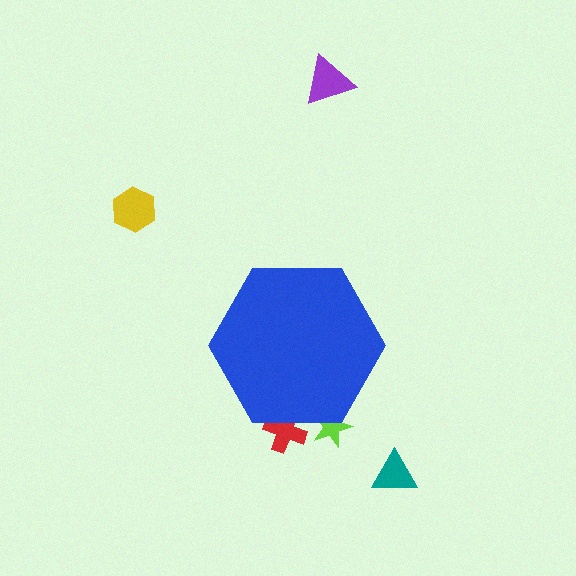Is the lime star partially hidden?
Yes, the lime star is partially hidden behind the blue hexagon.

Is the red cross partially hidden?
Yes, the red cross is partially hidden behind the blue hexagon.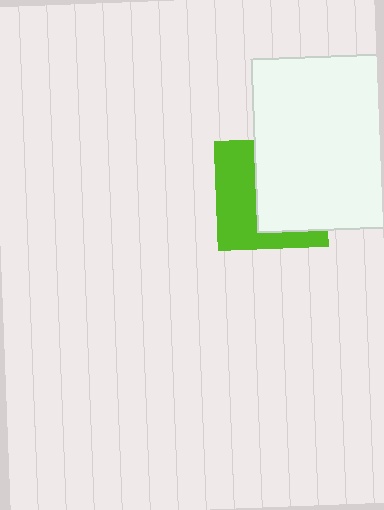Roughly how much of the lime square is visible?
About half of it is visible (roughly 45%).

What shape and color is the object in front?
The object in front is a white rectangle.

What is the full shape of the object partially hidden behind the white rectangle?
The partially hidden object is a lime square.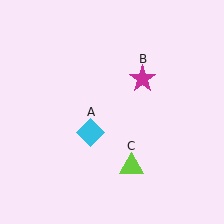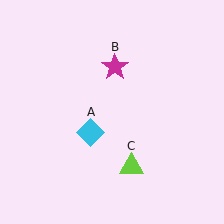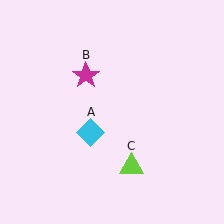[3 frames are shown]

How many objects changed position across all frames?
1 object changed position: magenta star (object B).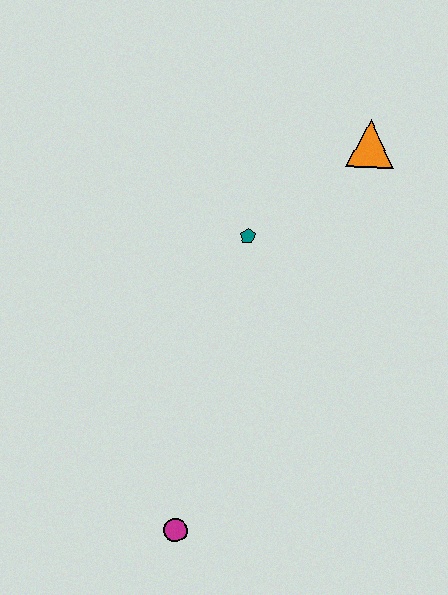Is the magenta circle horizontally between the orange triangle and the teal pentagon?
No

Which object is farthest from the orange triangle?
The magenta circle is farthest from the orange triangle.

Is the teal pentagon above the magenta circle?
Yes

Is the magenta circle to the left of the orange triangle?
Yes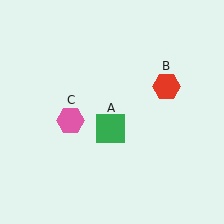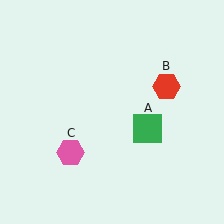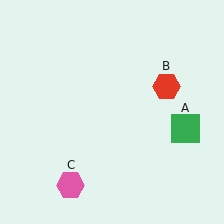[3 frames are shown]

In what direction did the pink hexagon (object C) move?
The pink hexagon (object C) moved down.